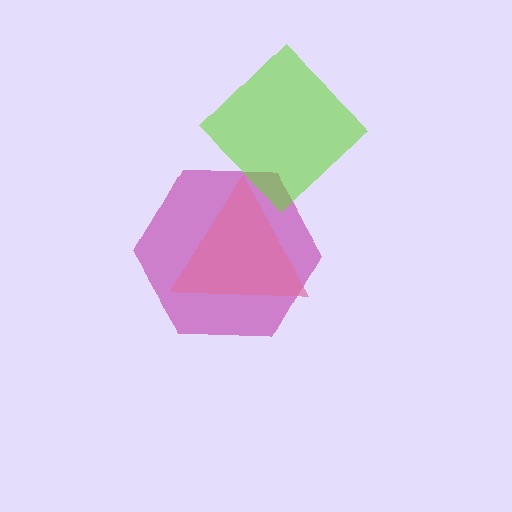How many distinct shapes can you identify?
There are 3 distinct shapes: a magenta hexagon, a pink triangle, a lime diamond.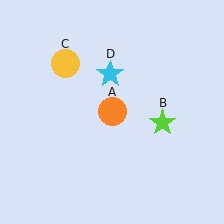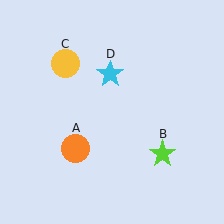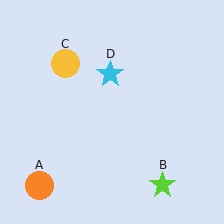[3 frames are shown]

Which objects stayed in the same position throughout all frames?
Yellow circle (object C) and cyan star (object D) remained stationary.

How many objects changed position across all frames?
2 objects changed position: orange circle (object A), lime star (object B).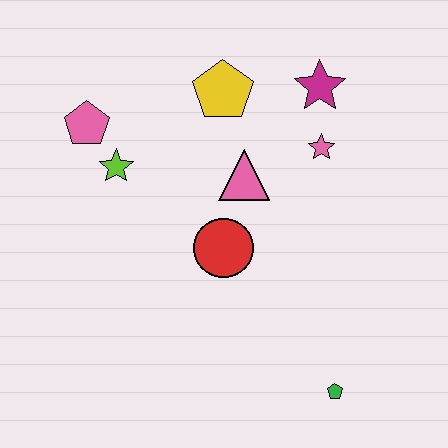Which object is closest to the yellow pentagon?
The pink triangle is closest to the yellow pentagon.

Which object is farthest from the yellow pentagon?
The green pentagon is farthest from the yellow pentagon.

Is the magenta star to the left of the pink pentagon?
No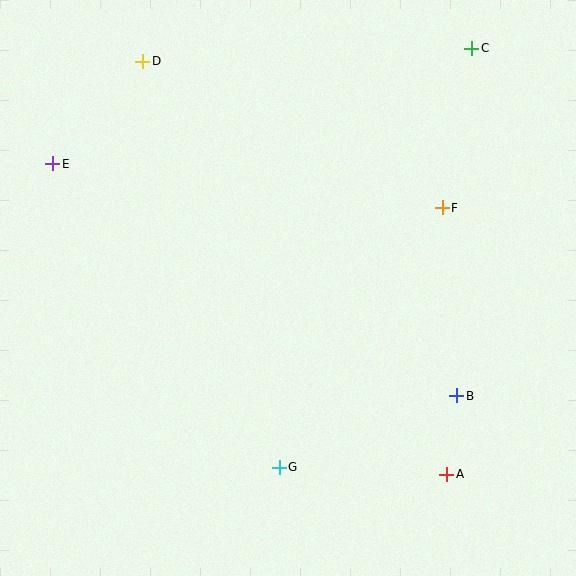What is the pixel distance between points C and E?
The distance between C and E is 434 pixels.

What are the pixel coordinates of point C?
Point C is at (472, 49).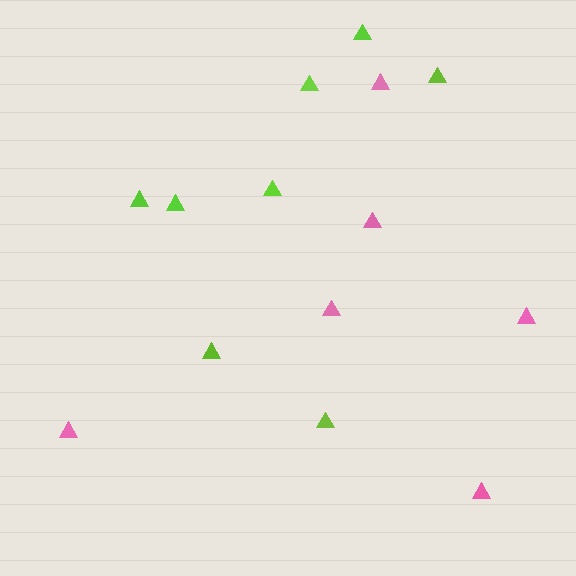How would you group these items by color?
There are 2 groups: one group of lime triangles (8) and one group of pink triangles (6).